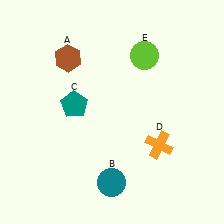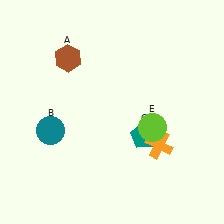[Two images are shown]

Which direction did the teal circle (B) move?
The teal circle (B) moved left.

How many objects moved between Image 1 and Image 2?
3 objects moved between the two images.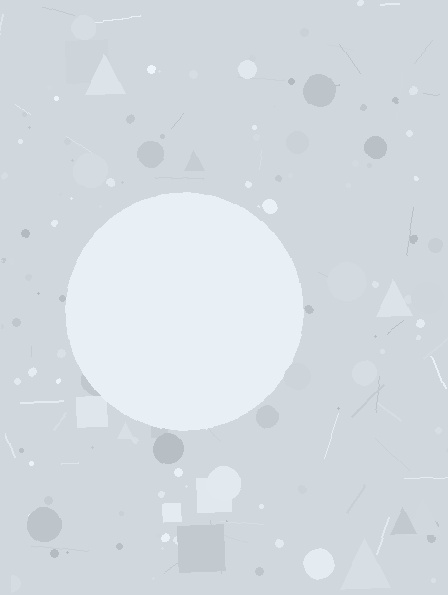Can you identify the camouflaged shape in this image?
The camouflaged shape is a circle.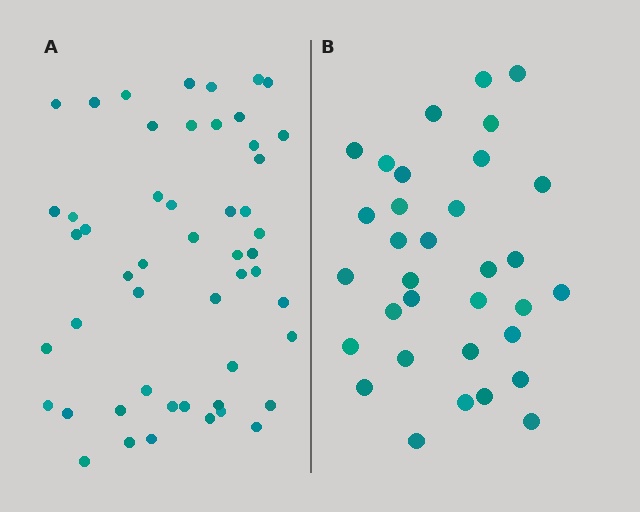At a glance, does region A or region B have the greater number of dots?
Region A (the left region) has more dots.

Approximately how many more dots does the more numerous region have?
Region A has approximately 20 more dots than region B.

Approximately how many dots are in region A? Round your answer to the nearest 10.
About 50 dots. (The exact count is 51, which rounds to 50.)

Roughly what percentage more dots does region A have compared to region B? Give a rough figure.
About 55% more.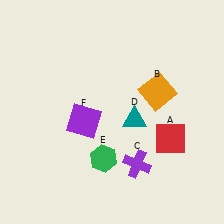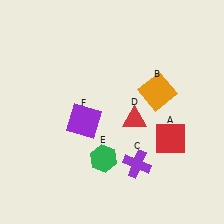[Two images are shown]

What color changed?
The triangle (D) changed from teal in Image 1 to red in Image 2.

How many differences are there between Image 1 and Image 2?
There is 1 difference between the two images.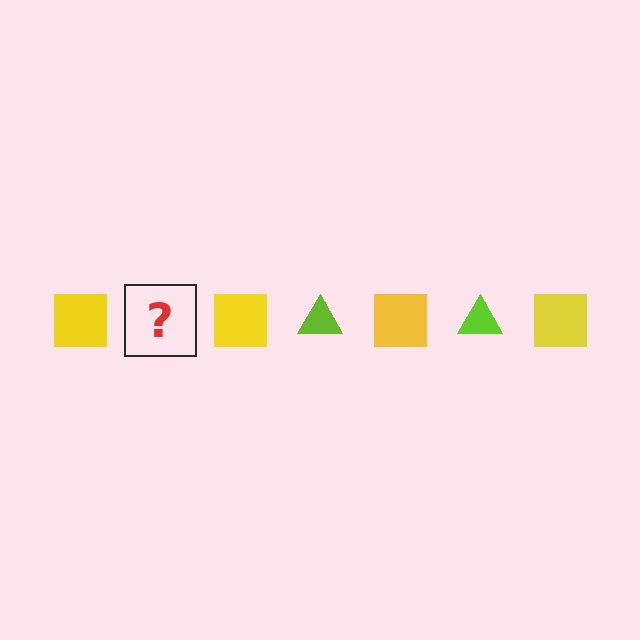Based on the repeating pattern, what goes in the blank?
The blank should be a lime triangle.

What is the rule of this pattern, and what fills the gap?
The rule is that the pattern alternates between yellow square and lime triangle. The gap should be filled with a lime triangle.